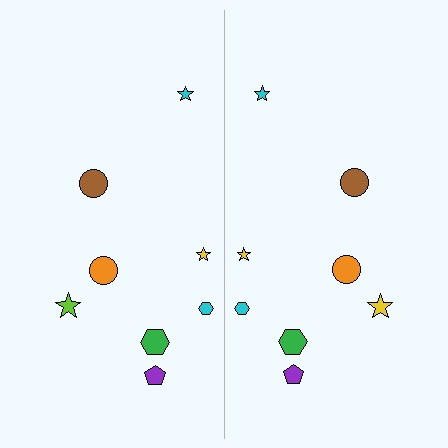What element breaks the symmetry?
The yellow star on the right side breaks the symmetry — its mirror counterpart is lime.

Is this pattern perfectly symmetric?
No, the pattern is not perfectly symmetric. The yellow star on the right side breaks the symmetry — its mirror counterpart is lime.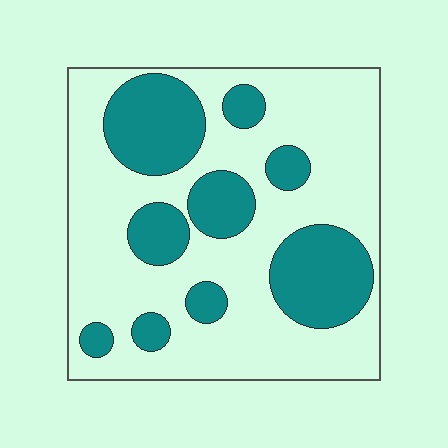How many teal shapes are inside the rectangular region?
9.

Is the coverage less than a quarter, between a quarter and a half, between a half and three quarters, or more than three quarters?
Between a quarter and a half.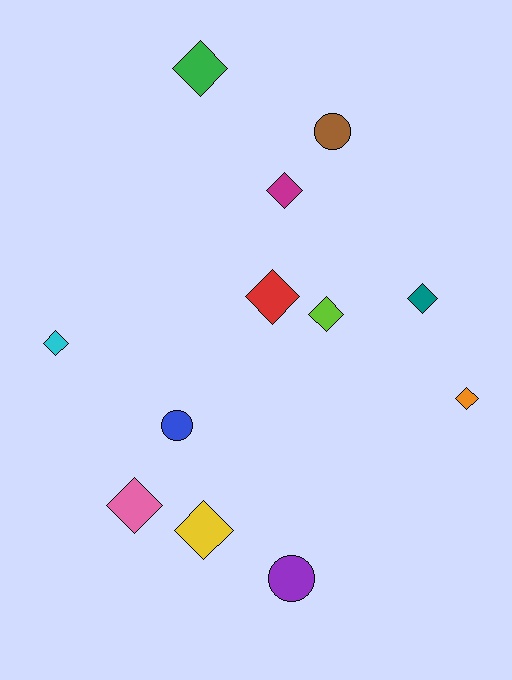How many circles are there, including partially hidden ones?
There are 3 circles.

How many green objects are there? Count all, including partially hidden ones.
There is 1 green object.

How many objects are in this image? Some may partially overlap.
There are 12 objects.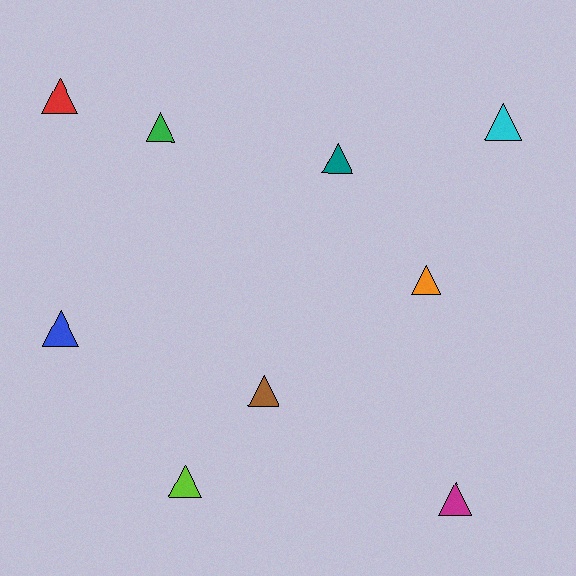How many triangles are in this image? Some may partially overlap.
There are 9 triangles.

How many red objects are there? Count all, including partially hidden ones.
There is 1 red object.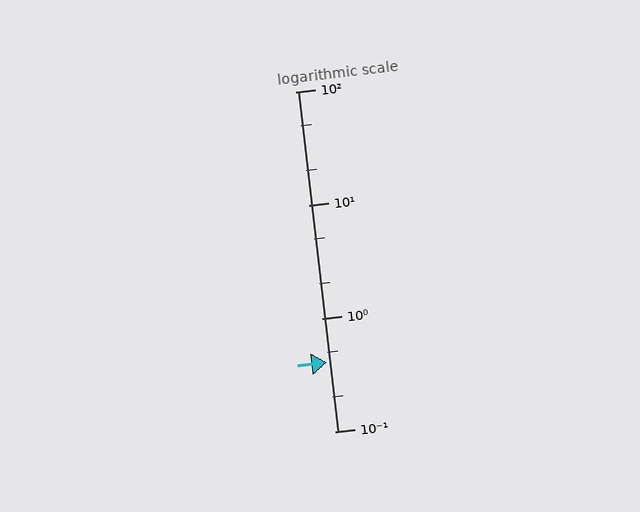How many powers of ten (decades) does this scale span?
The scale spans 3 decades, from 0.1 to 100.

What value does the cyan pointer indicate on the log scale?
The pointer indicates approximately 0.41.